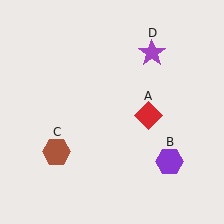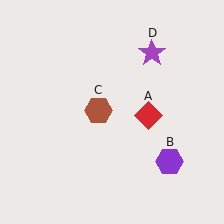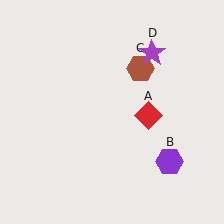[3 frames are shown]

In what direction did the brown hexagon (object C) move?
The brown hexagon (object C) moved up and to the right.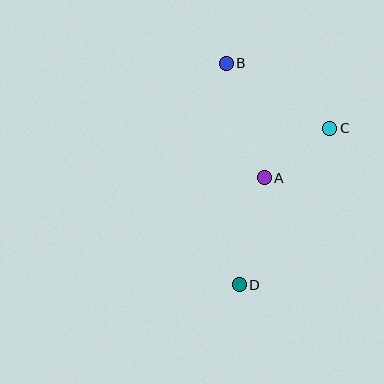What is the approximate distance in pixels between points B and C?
The distance between B and C is approximately 122 pixels.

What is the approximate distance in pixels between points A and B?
The distance between A and B is approximately 121 pixels.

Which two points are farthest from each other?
Points B and D are farthest from each other.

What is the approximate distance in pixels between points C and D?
The distance between C and D is approximately 180 pixels.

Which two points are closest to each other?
Points A and C are closest to each other.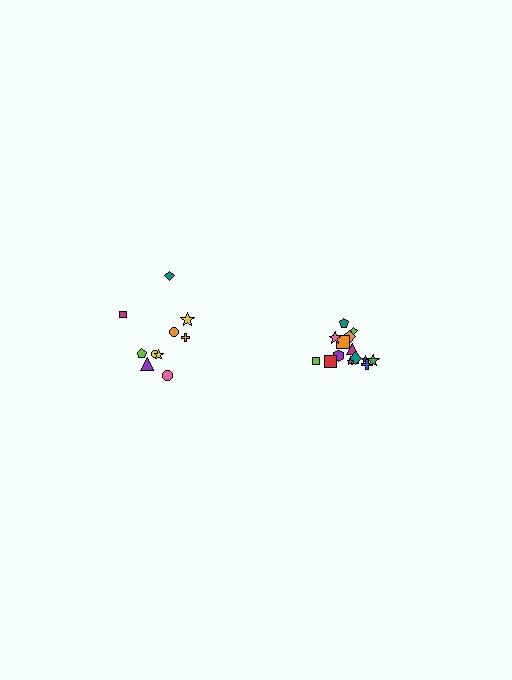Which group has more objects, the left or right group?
The right group.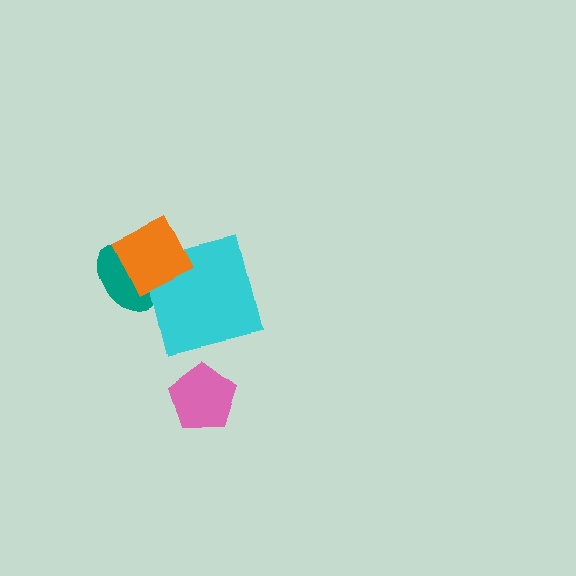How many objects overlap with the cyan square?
2 objects overlap with the cyan square.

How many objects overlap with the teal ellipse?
2 objects overlap with the teal ellipse.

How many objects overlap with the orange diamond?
2 objects overlap with the orange diamond.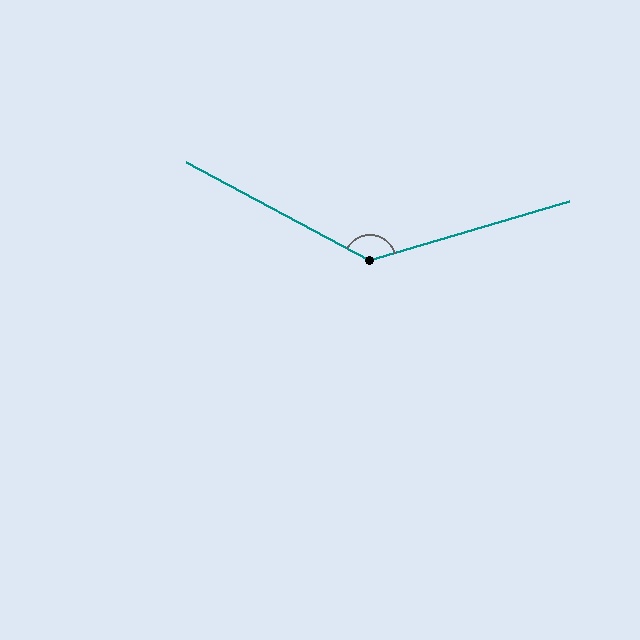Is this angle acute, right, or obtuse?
It is obtuse.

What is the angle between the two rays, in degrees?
Approximately 136 degrees.